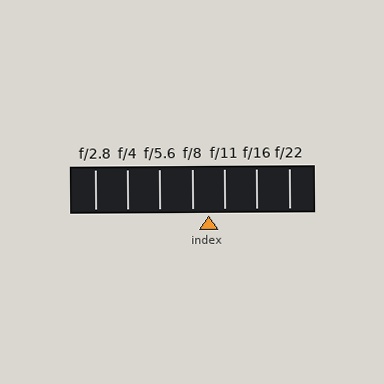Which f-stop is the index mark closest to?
The index mark is closest to f/11.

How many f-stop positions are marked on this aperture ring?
There are 7 f-stop positions marked.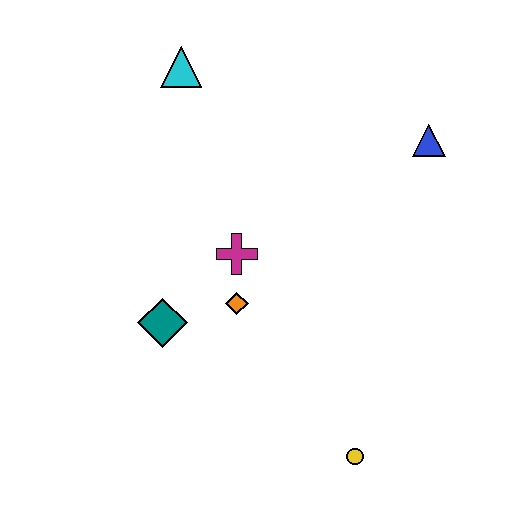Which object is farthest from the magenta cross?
The yellow circle is farthest from the magenta cross.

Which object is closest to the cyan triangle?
The magenta cross is closest to the cyan triangle.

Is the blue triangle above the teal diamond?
Yes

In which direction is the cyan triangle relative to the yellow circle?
The cyan triangle is above the yellow circle.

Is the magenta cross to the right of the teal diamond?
Yes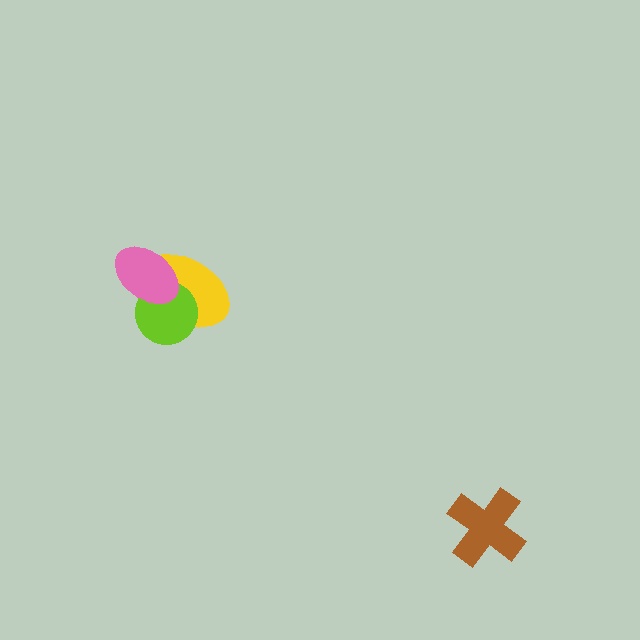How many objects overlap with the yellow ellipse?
2 objects overlap with the yellow ellipse.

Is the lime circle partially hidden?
Yes, it is partially covered by another shape.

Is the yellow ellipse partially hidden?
Yes, it is partially covered by another shape.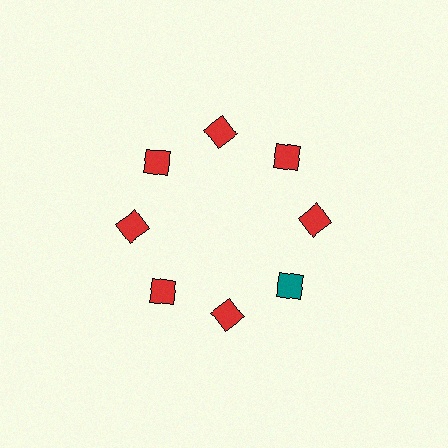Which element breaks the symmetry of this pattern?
The teal diamond at roughly the 4 o'clock position breaks the symmetry. All other shapes are red diamonds.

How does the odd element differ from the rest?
It has a different color: teal instead of red.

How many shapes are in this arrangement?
There are 8 shapes arranged in a ring pattern.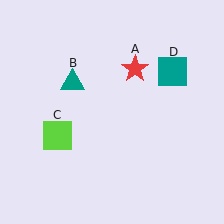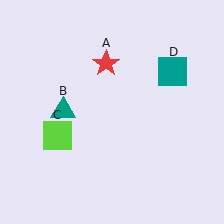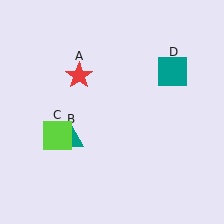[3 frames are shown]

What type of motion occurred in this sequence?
The red star (object A), teal triangle (object B) rotated counterclockwise around the center of the scene.